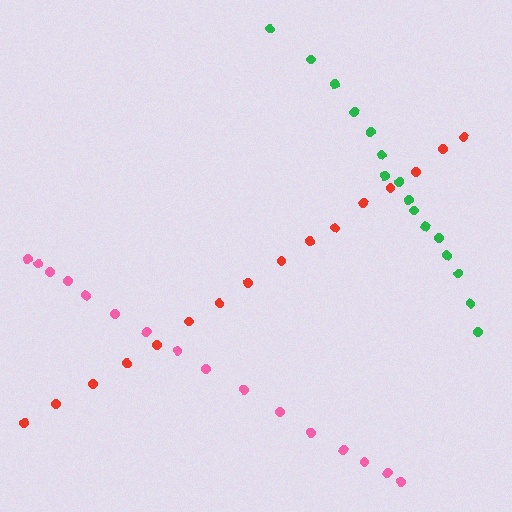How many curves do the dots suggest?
There are 3 distinct paths.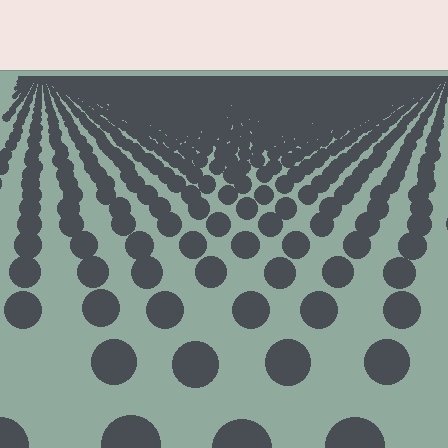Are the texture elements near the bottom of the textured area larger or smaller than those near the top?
Larger. Near the bottom, elements are closer to the viewer and appear at a bigger on-screen size.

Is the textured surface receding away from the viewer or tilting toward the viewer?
The surface is receding away from the viewer. Texture elements get smaller and denser toward the top.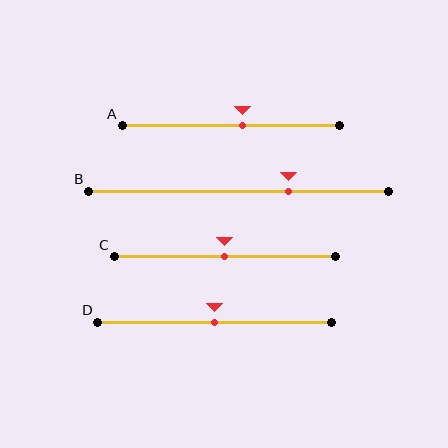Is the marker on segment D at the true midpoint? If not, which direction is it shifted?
Yes, the marker on segment D is at the true midpoint.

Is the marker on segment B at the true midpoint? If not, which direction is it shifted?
No, the marker on segment B is shifted to the right by about 17% of the segment length.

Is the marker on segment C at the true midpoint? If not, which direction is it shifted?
Yes, the marker on segment C is at the true midpoint.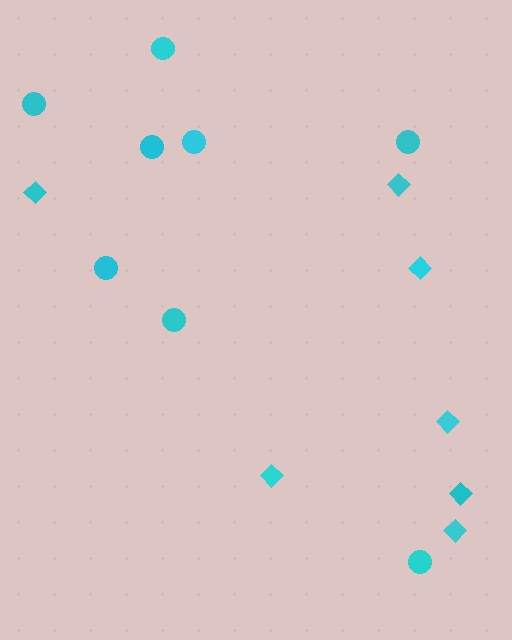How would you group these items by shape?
There are 2 groups: one group of circles (8) and one group of diamonds (7).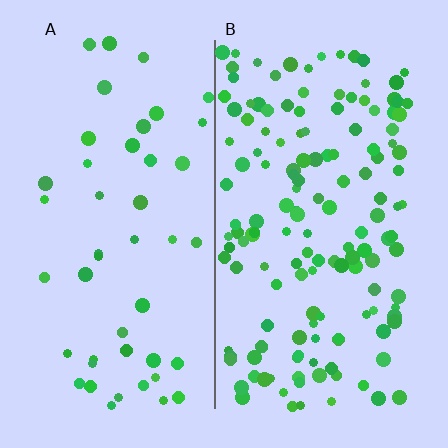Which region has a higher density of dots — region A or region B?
B (the right).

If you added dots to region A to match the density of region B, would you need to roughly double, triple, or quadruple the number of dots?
Approximately triple.